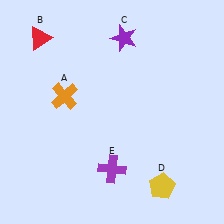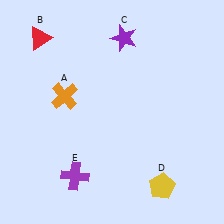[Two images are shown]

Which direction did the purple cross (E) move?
The purple cross (E) moved left.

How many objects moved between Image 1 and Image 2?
1 object moved between the two images.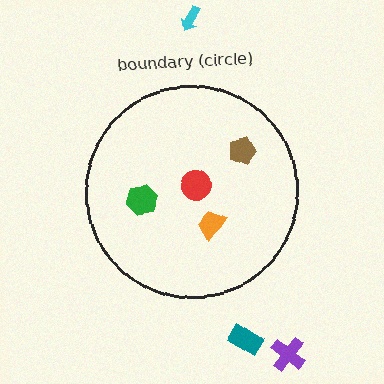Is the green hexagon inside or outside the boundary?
Inside.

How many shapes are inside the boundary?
4 inside, 3 outside.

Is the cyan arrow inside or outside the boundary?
Outside.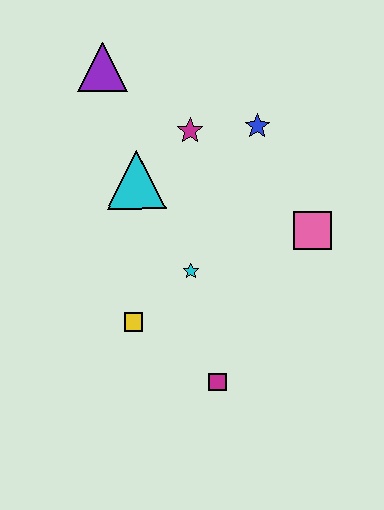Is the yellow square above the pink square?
No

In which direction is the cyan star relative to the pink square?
The cyan star is to the left of the pink square.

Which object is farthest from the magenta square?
The purple triangle is farthest from the magenta square.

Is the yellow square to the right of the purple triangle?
Yes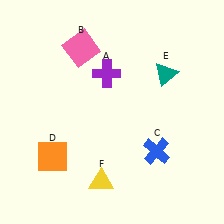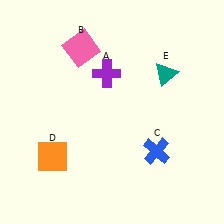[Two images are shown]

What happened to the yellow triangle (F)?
The yellow triangle (F) was removed in Image 2. It was in the bottom-left area of Image 1.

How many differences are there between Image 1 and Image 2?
There is 1 difference between the two images.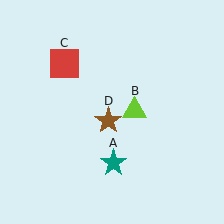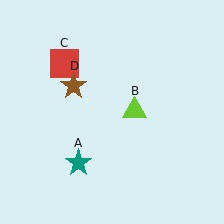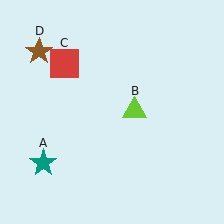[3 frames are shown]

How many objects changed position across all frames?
2 objects changed position: teal star (object A), brown star (object D).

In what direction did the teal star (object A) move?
The teal star (object A) moved left.